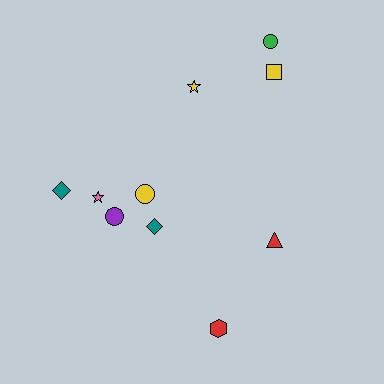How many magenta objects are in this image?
There are no magenta objects.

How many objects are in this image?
There are 10 objects.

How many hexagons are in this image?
There is 1 hexagon.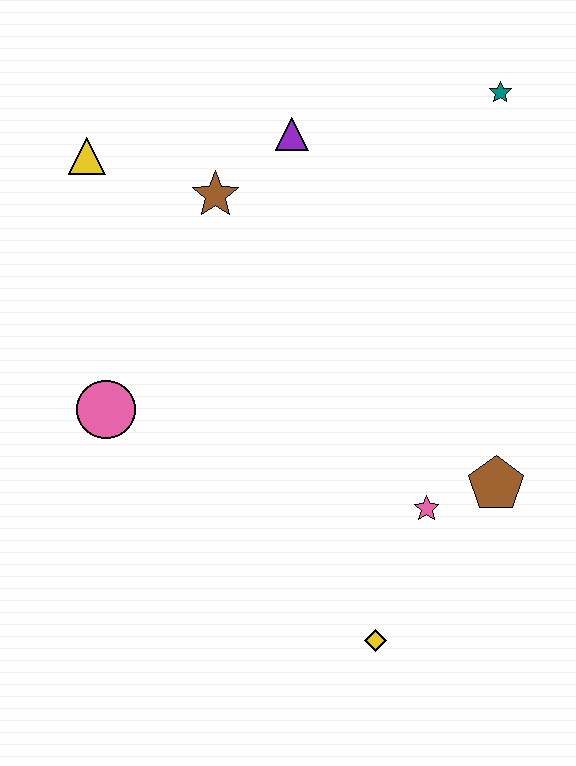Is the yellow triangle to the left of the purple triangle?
Yes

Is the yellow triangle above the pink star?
Yes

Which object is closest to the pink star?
The brown pentagon is closest to the pink star.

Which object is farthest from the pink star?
The yellow triangle is farthest from the pink star.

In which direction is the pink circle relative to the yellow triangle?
The pink circle is below the yellow triangle.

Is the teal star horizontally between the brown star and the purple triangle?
No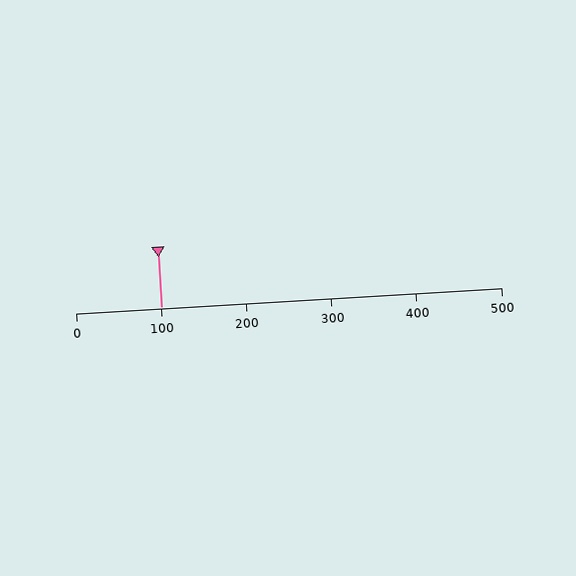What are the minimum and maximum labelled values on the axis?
The axis runs from 0 to 500.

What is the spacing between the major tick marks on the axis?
The major ticks are spaced 100 apart.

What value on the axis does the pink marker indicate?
The marker indicates approximately 100.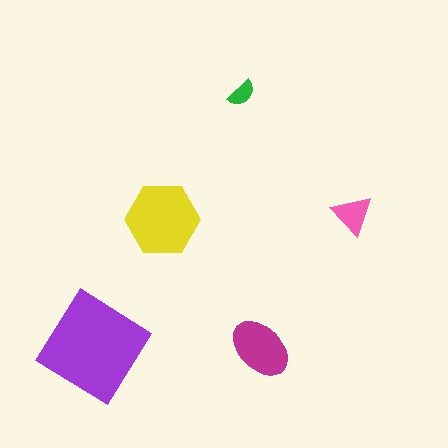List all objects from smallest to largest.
The green semicircle, the pink triangle, the magenta ellipse, the yellow hexagon, the purple diamond.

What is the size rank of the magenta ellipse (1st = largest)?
3rd.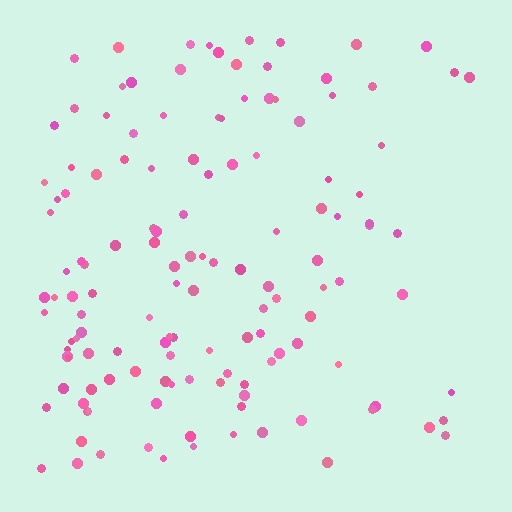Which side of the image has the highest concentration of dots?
The left.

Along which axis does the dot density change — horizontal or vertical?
Horizontal.